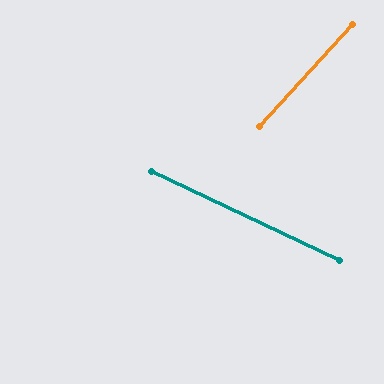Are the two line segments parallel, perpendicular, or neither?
Neither parallel nor perpendicular — they differ by about 73°.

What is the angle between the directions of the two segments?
Approximately 73 degrees.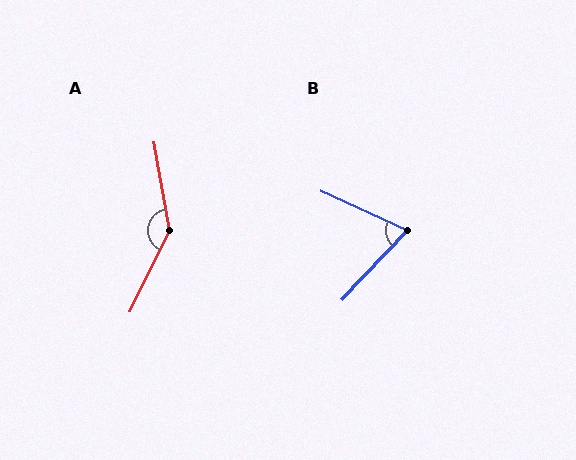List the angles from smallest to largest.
B (71°), A (144°).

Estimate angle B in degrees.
Approximately 71 degrees.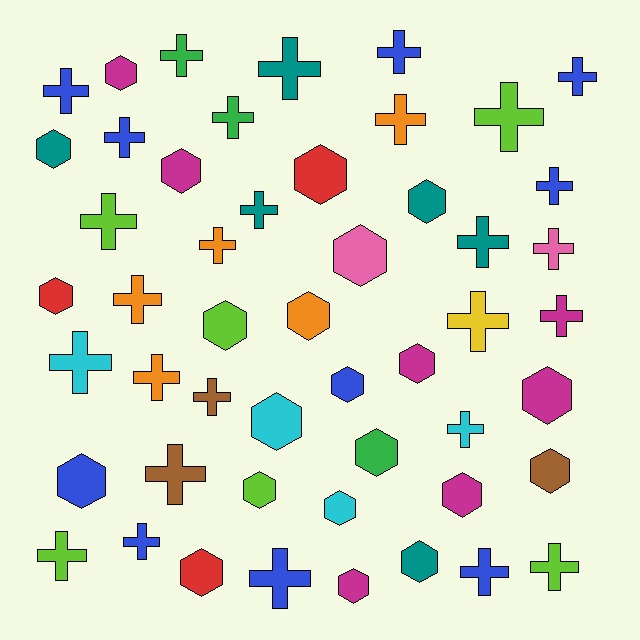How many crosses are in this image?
There are 28 crosses.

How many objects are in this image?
There are 50 objects.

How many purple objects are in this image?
There are no purple objects.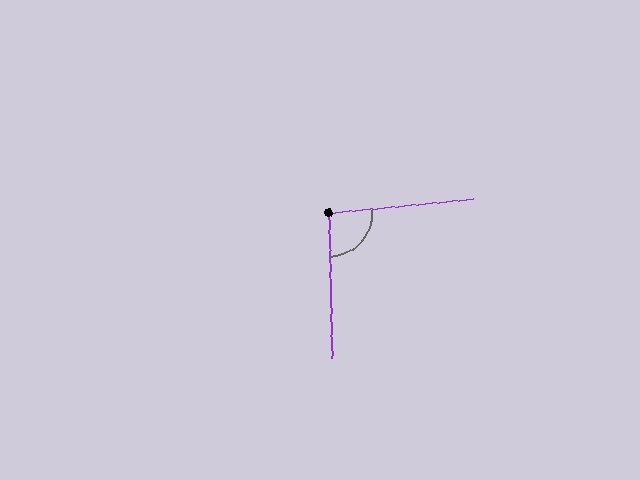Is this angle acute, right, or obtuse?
It is approximately a right angle.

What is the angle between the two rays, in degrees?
Approximately 94 degrees.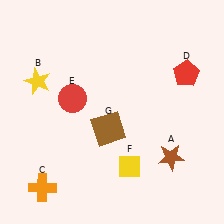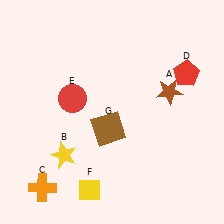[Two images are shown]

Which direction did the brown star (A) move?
The brown star (A) moved up.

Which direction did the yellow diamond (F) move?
The yellow diamond (F) moved left.